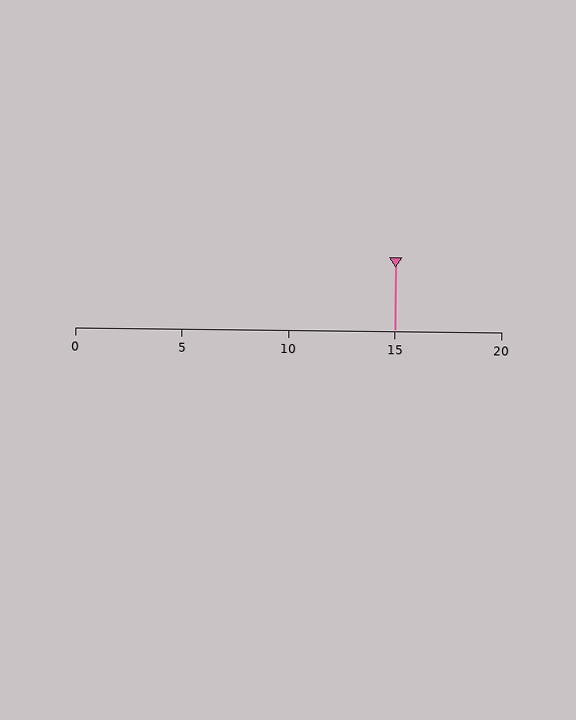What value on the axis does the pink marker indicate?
The marker indicates approximately 15.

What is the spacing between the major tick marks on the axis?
The major ticks are spaced 5 apart.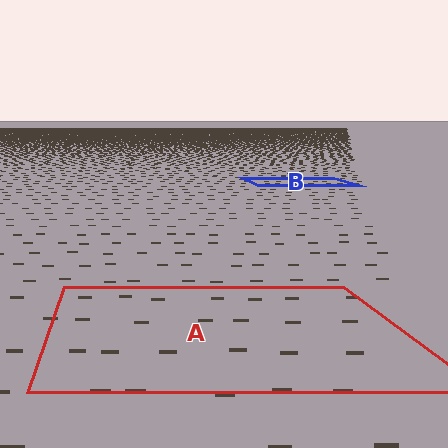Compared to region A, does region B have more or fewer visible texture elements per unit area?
Region B has more texture elements per unit area — they are packed more densely because it is farther away.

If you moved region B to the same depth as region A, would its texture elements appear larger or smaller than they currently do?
They would appear larger. At a closer depth, the same texture elements are projected at a bigger on-screen size.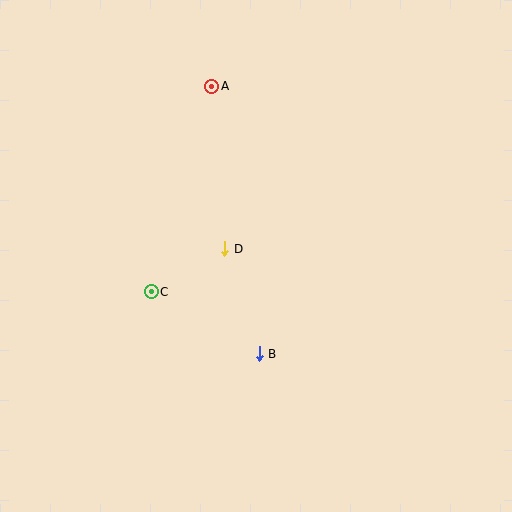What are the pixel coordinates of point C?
Point C is at (151, 292).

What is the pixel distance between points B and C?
The distance between B and C is 124 pixels.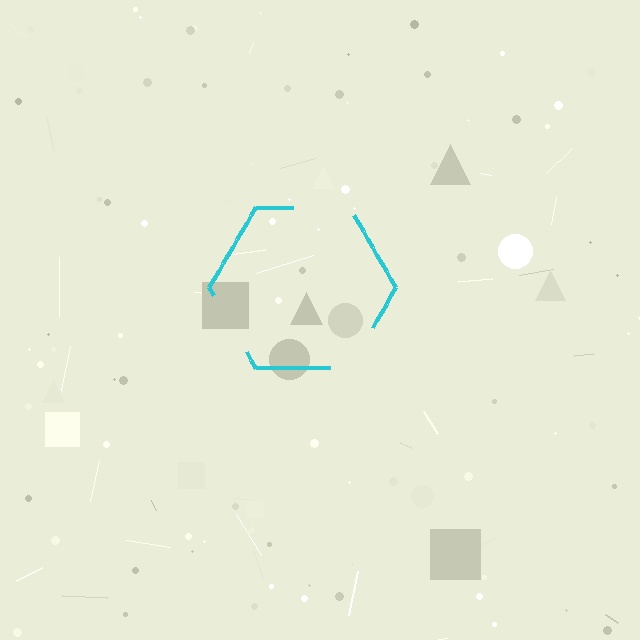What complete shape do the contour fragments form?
The contour fragments form a hexagon.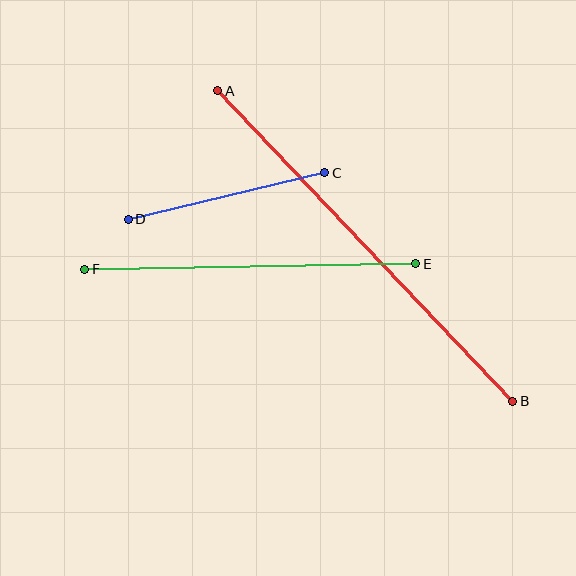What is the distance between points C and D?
The distance is approximately 202 pixels.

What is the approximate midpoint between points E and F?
The midpoint is at approximately (250, 267) pixels.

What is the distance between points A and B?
The distance is approximately 428 pixels.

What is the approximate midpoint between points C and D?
The midpoint is at approximately (227, 196) pixels.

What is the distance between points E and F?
The distance is approximately 331 pixels.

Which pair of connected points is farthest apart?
Points A and B are farthest apart.